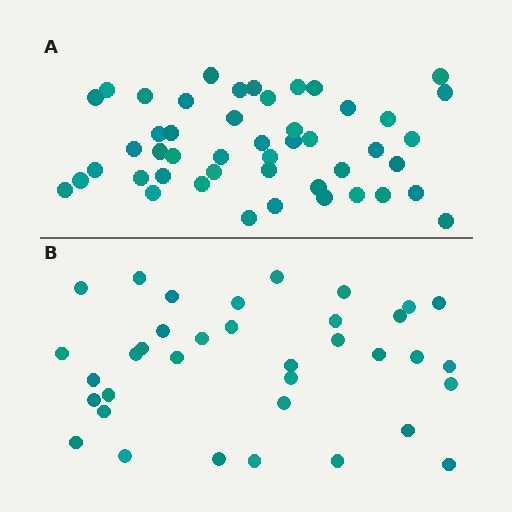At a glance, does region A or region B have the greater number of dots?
Region A (the top region) has more dots.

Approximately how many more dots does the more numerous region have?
Region A has roughly 12 or so more dots than region B.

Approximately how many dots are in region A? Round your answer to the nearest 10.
About 50 dots. (The exact count is 47, which rounds to 50.)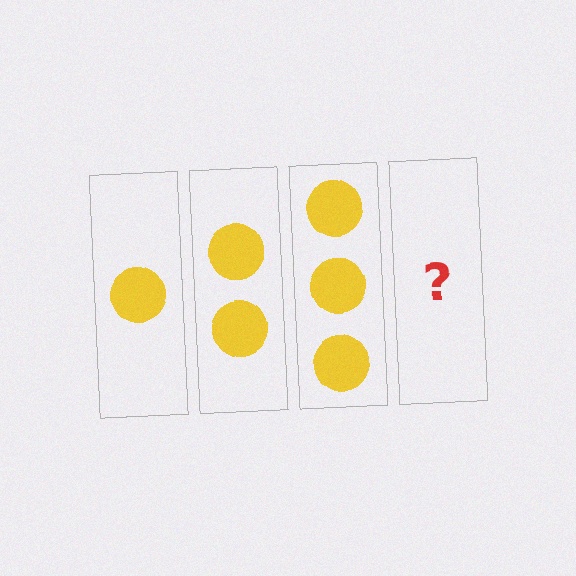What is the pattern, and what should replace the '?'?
The pattern is that each step adds one more circle. The '?' should be 4 circles.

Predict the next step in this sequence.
The next step is 4 circles.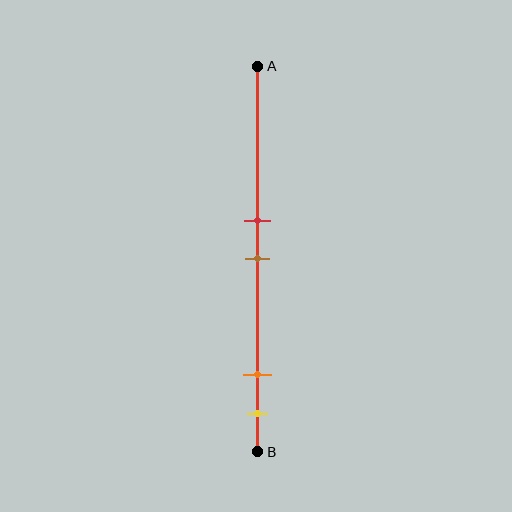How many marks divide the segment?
There are 4 marks dividing the segment.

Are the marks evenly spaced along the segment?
No, the marks are not evenly spaced.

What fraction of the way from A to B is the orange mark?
The orange mark is approximately 80% (0.8) of the way from A to B.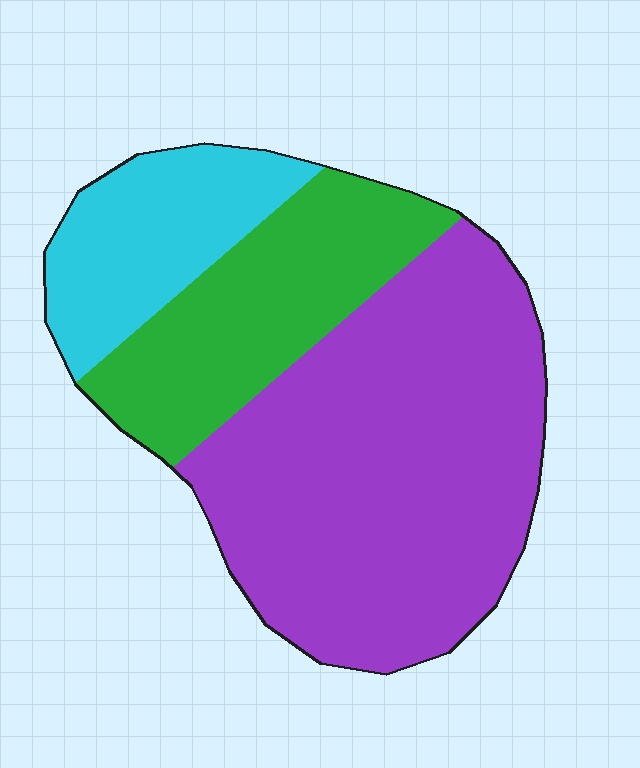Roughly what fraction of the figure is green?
Green takes up about one quarter (1/4) of the figure.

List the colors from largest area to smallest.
From largest to smallest: purple, green, cyan.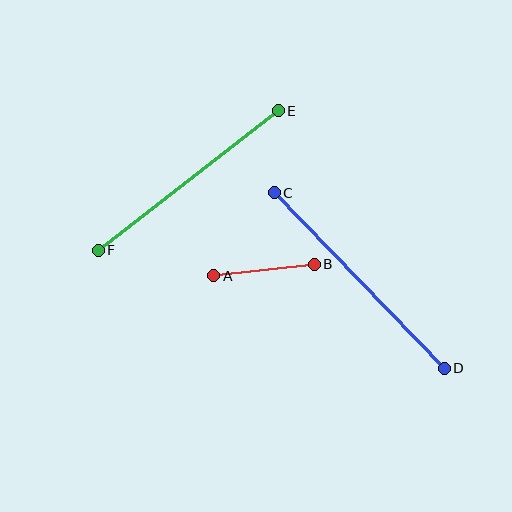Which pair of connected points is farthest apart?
Points C and D are farthest apart.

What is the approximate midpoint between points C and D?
The midpoint is at approximately (359, 281) pixels.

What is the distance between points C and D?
The distance is approximately 244 pixels.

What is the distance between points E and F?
The distance is approximately 228 pixels.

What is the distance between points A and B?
The distance is approximately 101 pixels.